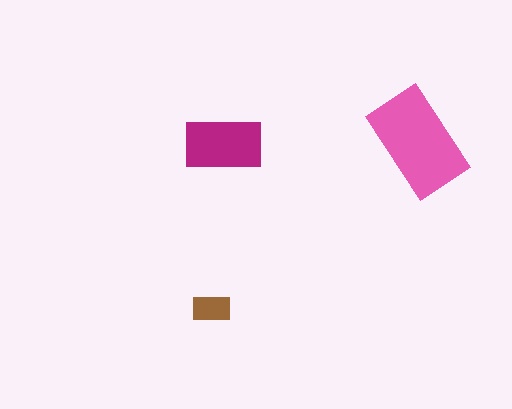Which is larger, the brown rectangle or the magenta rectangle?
The magenta one.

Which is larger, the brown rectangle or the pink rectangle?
The pink one.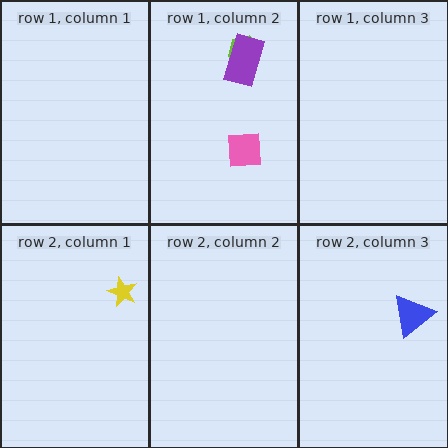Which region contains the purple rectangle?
The row 1, column 2 region.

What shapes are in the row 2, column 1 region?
The yellow star.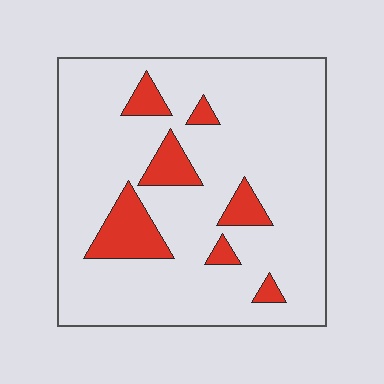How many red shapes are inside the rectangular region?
7.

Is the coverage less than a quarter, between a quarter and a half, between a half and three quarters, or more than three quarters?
Less than a quarter.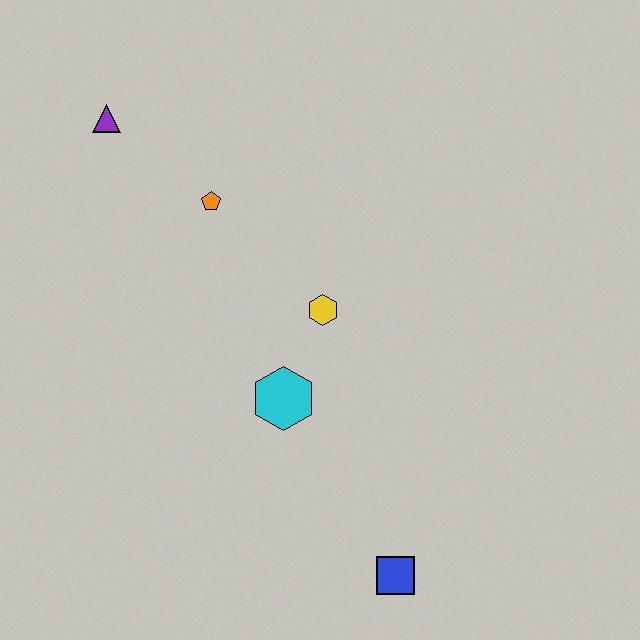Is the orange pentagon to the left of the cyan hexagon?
Yes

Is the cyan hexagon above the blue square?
Yes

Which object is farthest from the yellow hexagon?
The purple triangle is farthest from the yellow hexagon.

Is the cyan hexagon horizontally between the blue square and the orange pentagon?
Yes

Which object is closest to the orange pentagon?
The purple triangle is closest to the orange pentagon.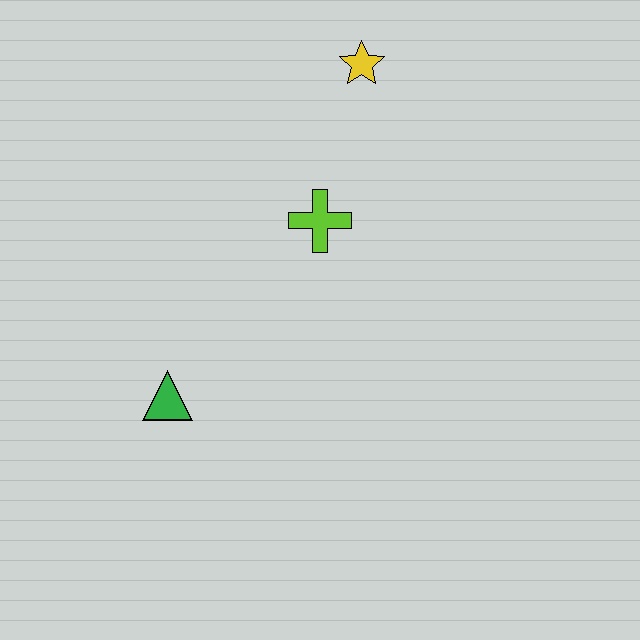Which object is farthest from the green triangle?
The yellow star is farthest from the green triangle.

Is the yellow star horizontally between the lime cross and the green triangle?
No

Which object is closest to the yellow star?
The lime cross is closest to the yellow star.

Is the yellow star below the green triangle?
No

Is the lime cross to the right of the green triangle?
Yes